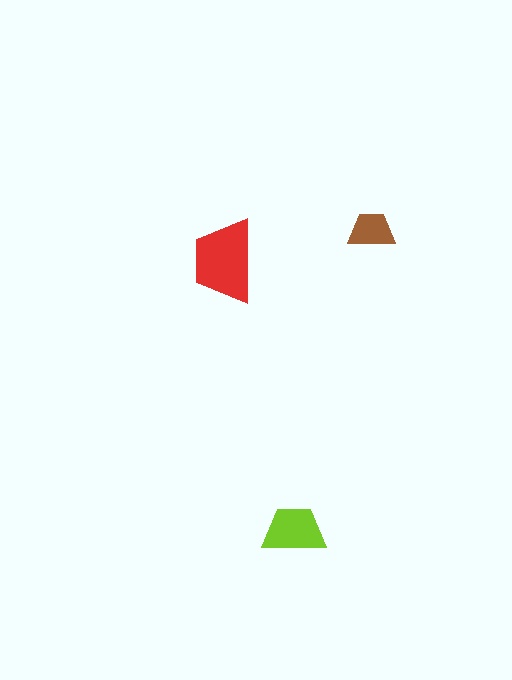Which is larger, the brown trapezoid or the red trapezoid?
The red one.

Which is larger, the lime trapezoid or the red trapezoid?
The red one.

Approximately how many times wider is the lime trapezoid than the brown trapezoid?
About 1.5 times wider.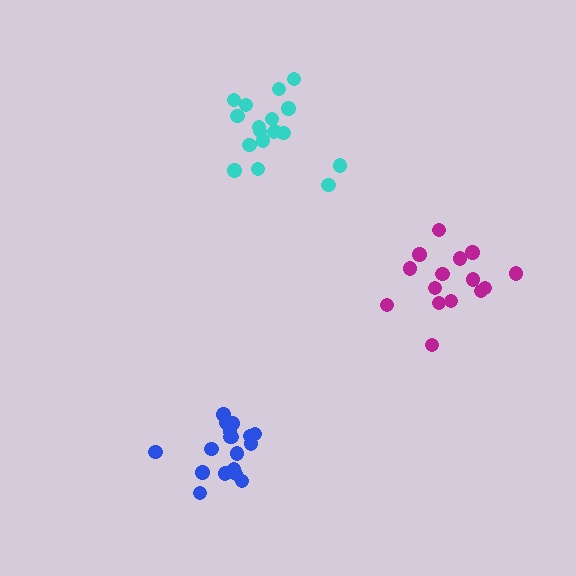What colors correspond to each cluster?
The clusters are colored: magenta, blue, cyan.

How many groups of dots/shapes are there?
There are 3 groups.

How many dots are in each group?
Group 1: 15 dots, Group 2: 19 dots, Group 3: 18 dots (52 total).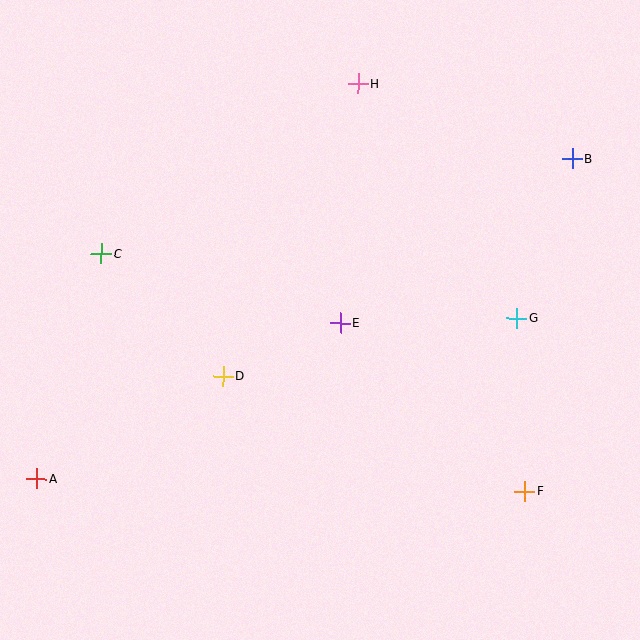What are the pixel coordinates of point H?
Point H is at (358, 84).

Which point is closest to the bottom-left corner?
Point A is closest to the bottom-left corner.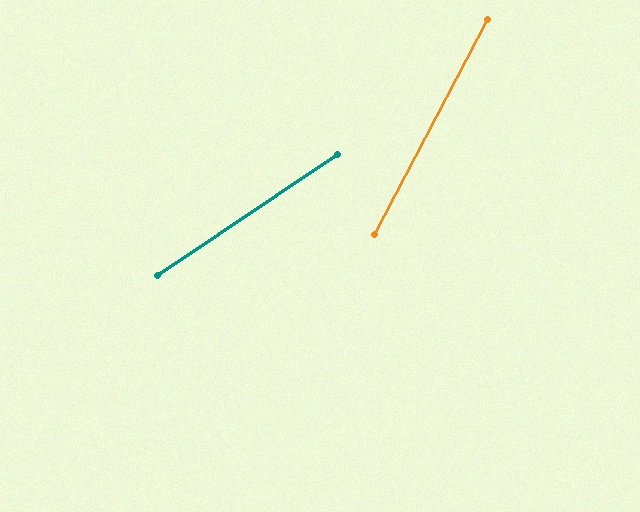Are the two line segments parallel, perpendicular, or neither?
Neither parallel nor perpendicular — they differ by about 28°.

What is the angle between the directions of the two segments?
Approximately 28 degrees.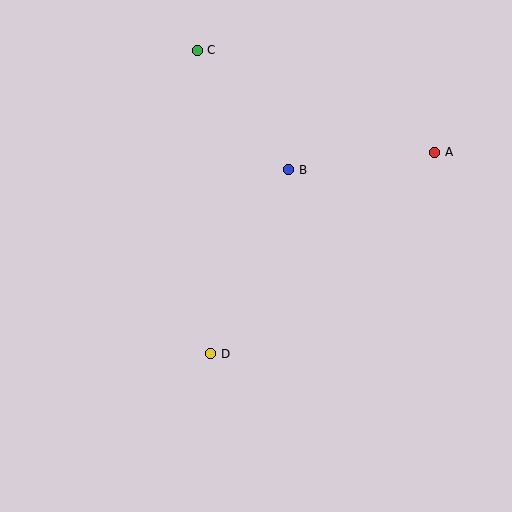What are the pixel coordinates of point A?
Point A is at (435, 152).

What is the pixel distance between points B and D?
The distance between B and D is 200 pixels.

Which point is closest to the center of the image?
Point B at (289, 170) is closest to the center.